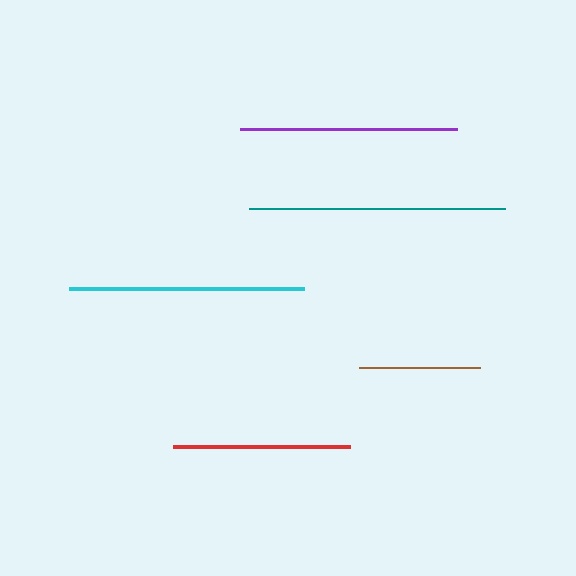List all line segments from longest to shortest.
From longest to shortest: teal, cyan, purple, red, brown.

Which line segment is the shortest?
The brown line is the shortest at approximately 122 pixels.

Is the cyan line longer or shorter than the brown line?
The cyan line is longer than the brown line.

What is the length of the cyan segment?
The cyan segment is approximately 235 pixels long.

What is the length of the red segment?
The red segment is approximately 177 pixels long.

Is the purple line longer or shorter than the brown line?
The purple line is longer than the brown line.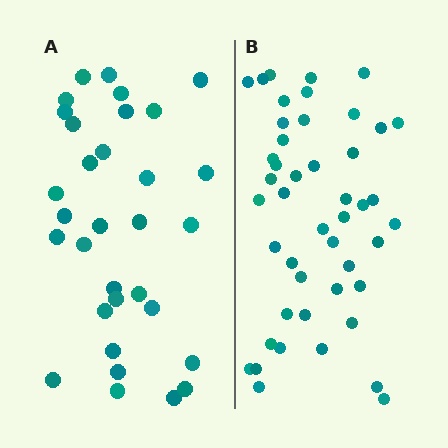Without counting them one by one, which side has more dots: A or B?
Region B (the right region) has more dots.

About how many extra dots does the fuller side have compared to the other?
Region B has approximately 15 more dots than region A.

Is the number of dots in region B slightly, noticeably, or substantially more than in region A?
Region B has noticeably more, but not dramatically so. The ratio is roughly 1.4 to 1.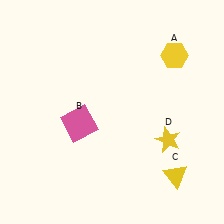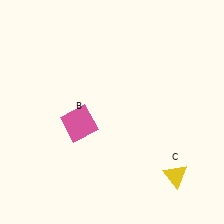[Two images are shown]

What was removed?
The yellow hexagon (A), the yellow star (D) were removed in Image 2.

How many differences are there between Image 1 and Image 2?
There are 2 differences between the two images.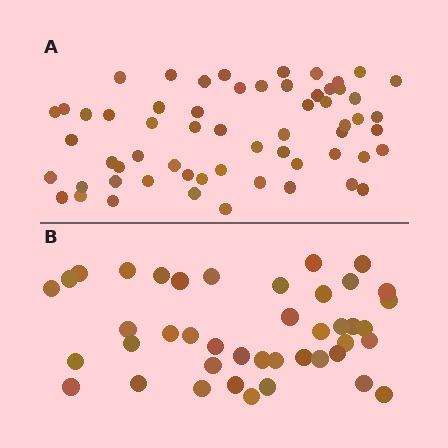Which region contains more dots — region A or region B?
Region A (the top region) has more dots.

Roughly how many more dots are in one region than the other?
Region A has approximately 20 more dots than region B.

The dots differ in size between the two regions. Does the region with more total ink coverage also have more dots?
No. Region B has more total ink coverage because its dots are larger, but region A actually contains more individual dots. Total area can be misleading — the number of items is what matters here.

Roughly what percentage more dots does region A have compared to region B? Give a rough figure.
About 45% more.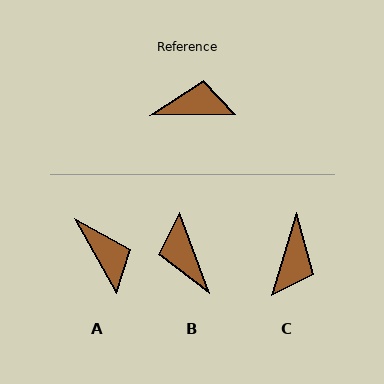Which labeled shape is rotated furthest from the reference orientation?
B, about 110 degrees away.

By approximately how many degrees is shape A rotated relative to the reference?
Approximately 61 degrees clockwise.